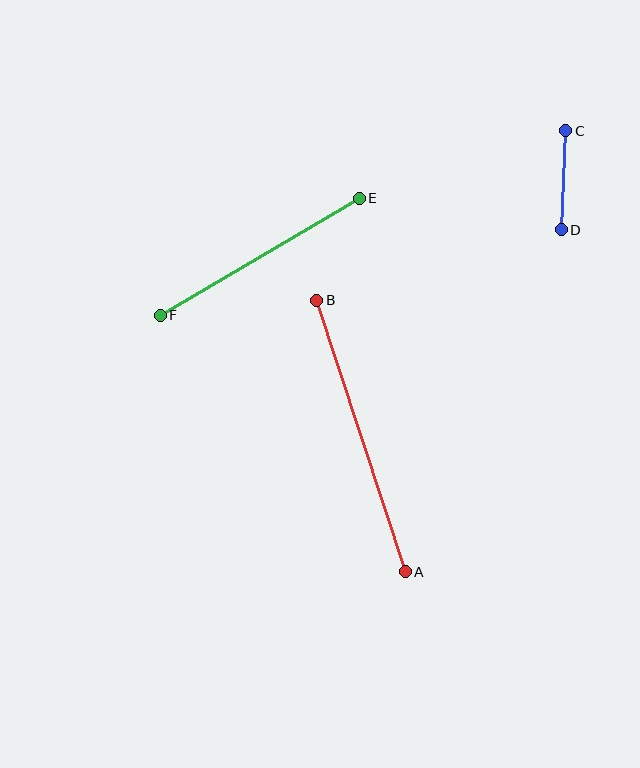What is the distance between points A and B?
The distance is approximately 286 pixels.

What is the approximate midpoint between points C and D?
The midpoint is at approximately (564, 180) pixels.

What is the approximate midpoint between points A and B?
The midpoint is at approximately (361, 436) pixels.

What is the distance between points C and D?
The distance is approximately 99 pixels.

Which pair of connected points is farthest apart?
Points A and B are farthest apart.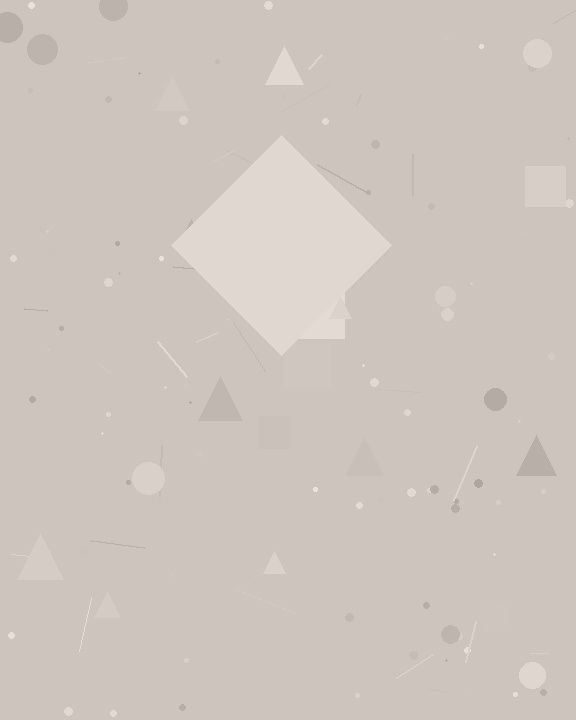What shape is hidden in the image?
A diamond is hidden in the image.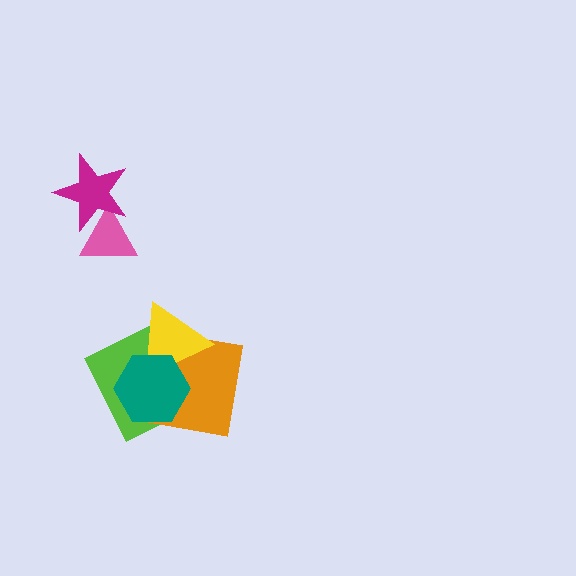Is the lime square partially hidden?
Yes, it is partially covered by another shape.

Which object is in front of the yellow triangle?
The teal hexagon is in front of the yellow triangle.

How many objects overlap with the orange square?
3 objects overlap with the orange square.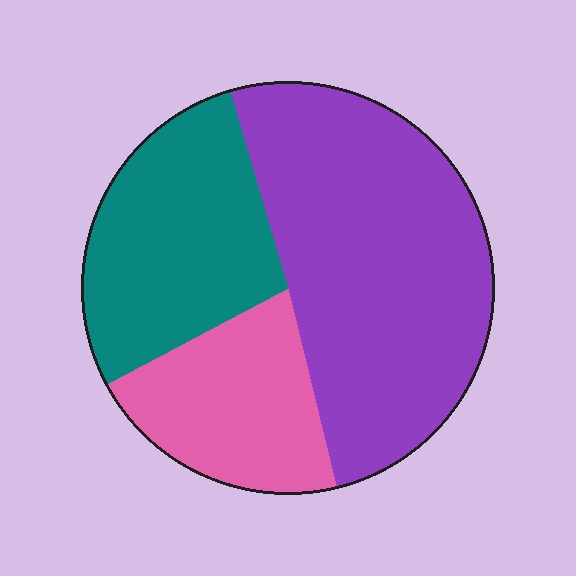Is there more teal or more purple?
Purple.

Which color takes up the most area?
Purple, at roughly 50%.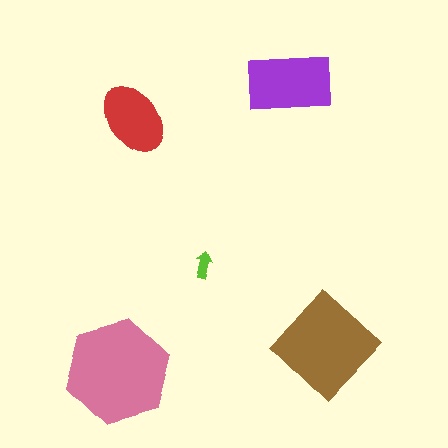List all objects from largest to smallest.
The pink hexagon, the brown diamond, the purple rectangle, the red ellipse, the lime arrow.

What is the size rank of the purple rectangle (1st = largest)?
3rd.